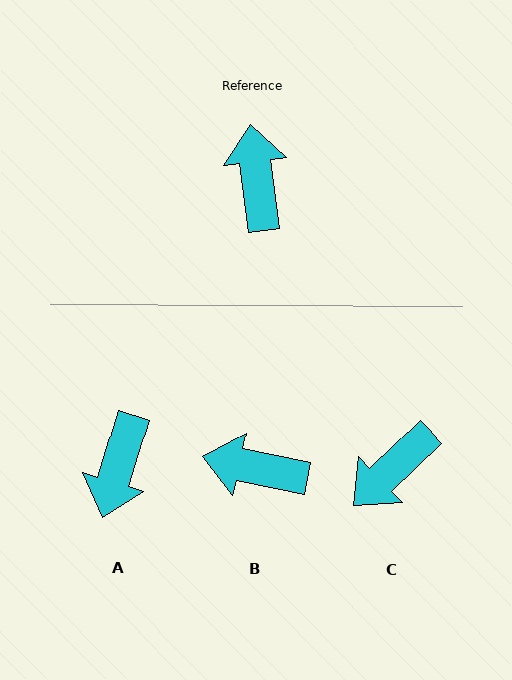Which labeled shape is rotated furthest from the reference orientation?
A, about 156 degrees away.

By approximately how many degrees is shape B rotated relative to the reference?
Approximately 71 degrees counter-clockwise.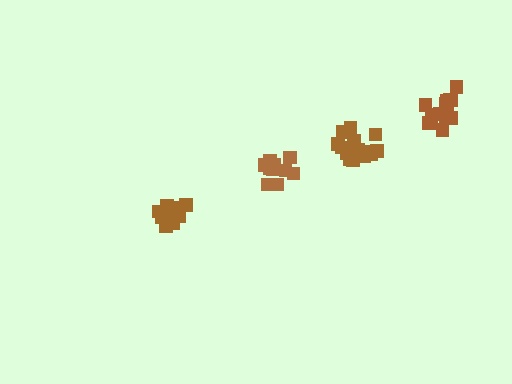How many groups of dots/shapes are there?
There are 4 groups.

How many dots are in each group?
Group 1: 16 dots, Group 2: 15 dots, Group 3: 14 dots, Group 4: 10 dots (55 total).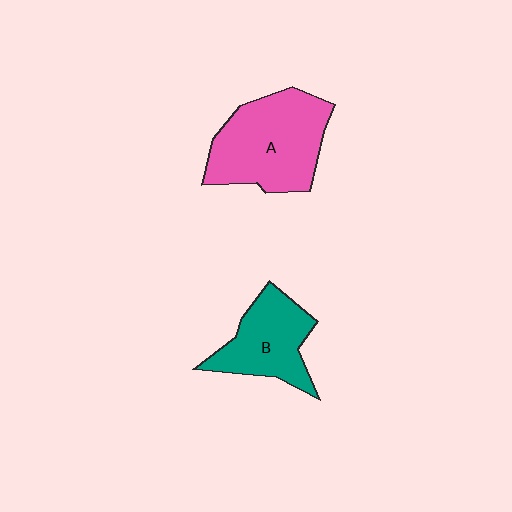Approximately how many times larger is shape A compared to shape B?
Approximately 1.5 times.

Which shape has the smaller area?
Shape B (teal).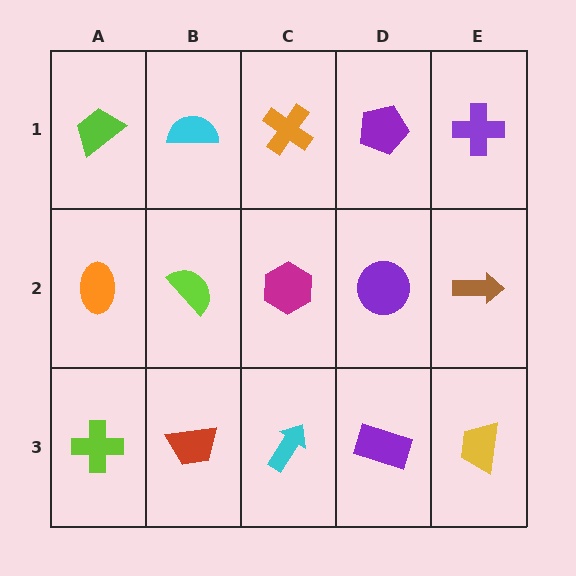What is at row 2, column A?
An orange ellipse.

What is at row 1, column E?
A purple cross.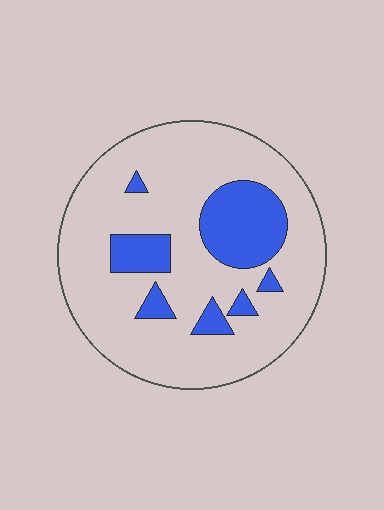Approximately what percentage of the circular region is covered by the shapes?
Approximately 20%.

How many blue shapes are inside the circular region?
7.